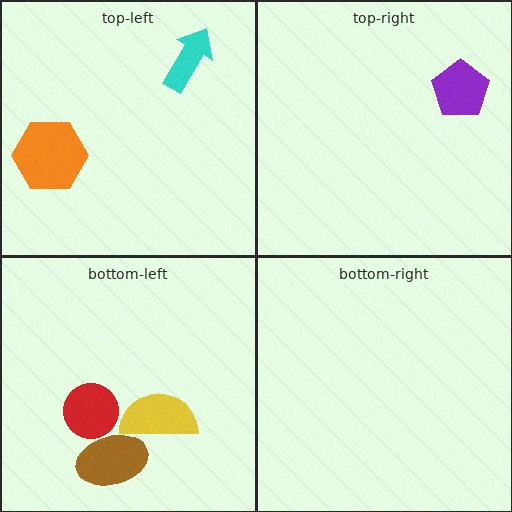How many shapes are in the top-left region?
2.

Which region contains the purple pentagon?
The top-right region.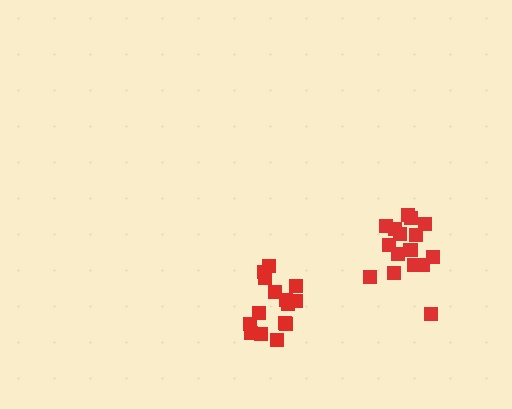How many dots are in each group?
Group 1: 17 dots, Group 2: 15 dots (32 total).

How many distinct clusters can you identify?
There are 2 distinct clusters.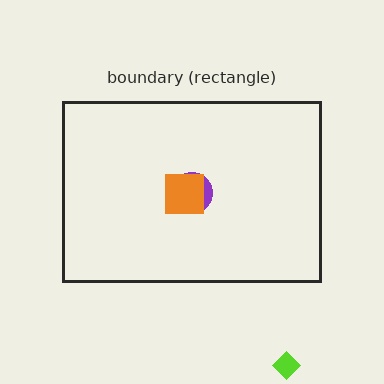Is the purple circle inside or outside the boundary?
Inside.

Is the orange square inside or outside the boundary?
Inside.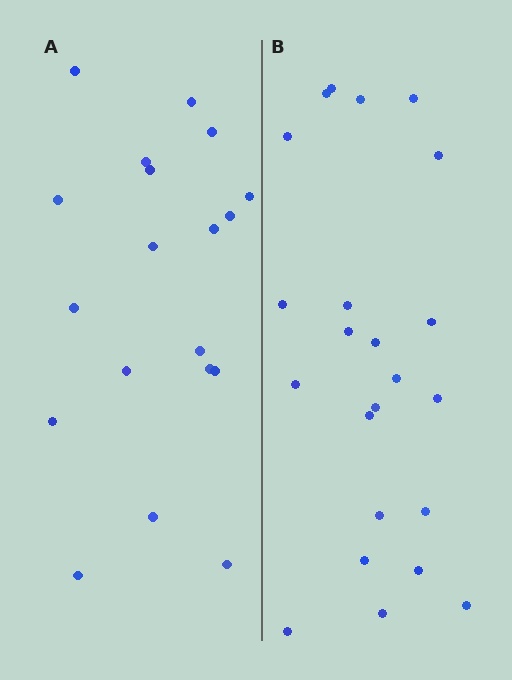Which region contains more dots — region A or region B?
Region B (the right region) has more dots.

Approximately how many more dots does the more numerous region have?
Region B has about 4 more dots than region A.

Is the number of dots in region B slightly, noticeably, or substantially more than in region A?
Region B has only slightly more — the two regions are fairly close. The ratio is roughly 1.2 to 1.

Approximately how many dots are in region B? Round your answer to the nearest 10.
About 20 dots. (The exact count is 23, which rounds to 20.)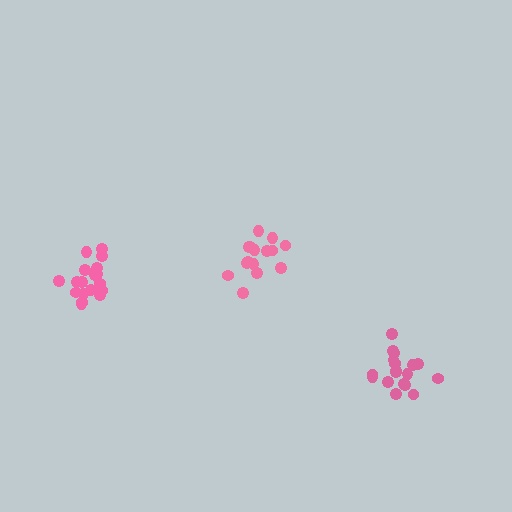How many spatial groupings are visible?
There are 3 spatial groupings.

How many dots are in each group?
Group 1: 15 dots, Group 2: 18 dots, Group 3: 19 dots (52 total).